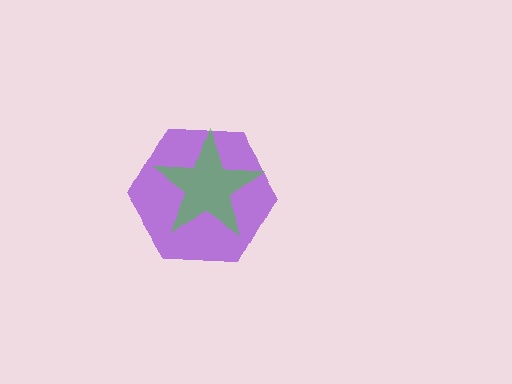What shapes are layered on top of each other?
The layered shapes are: a purple hexagon, a green star.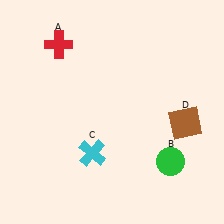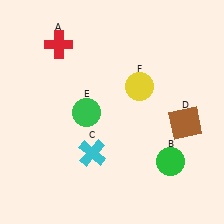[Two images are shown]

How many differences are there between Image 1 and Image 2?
There are 2 differences between the two images.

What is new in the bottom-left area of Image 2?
A green circle (E) was added in the bottom-left area of Image 2.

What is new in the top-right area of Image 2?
A yellow circle (F) was added in the top-right area of Image 2.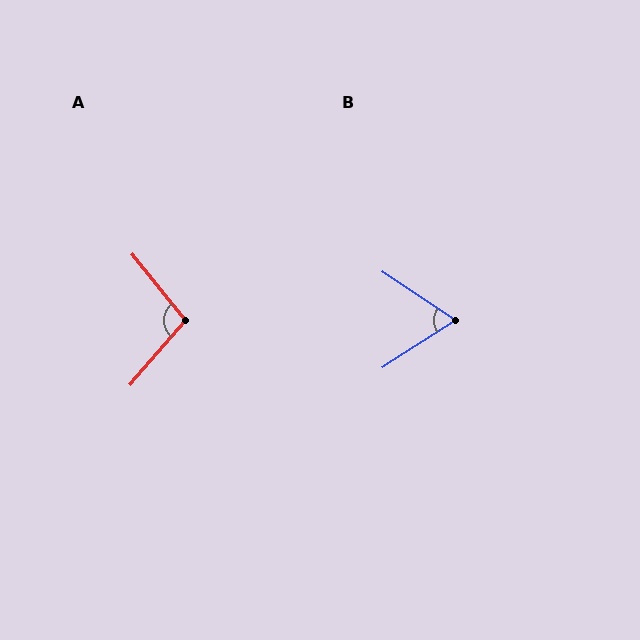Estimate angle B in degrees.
Approximately 66 degrees.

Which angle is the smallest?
B, at approximately 66 degrees.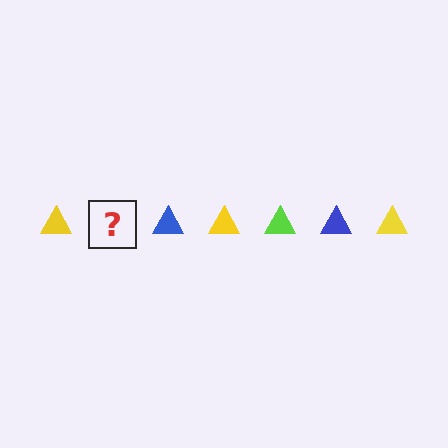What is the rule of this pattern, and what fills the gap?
The rule is that the pattern cycles through yellow, lime, blue triangles. The gap should be filled with a lime triangle.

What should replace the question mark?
The question mark should be replaced with a lime triangle.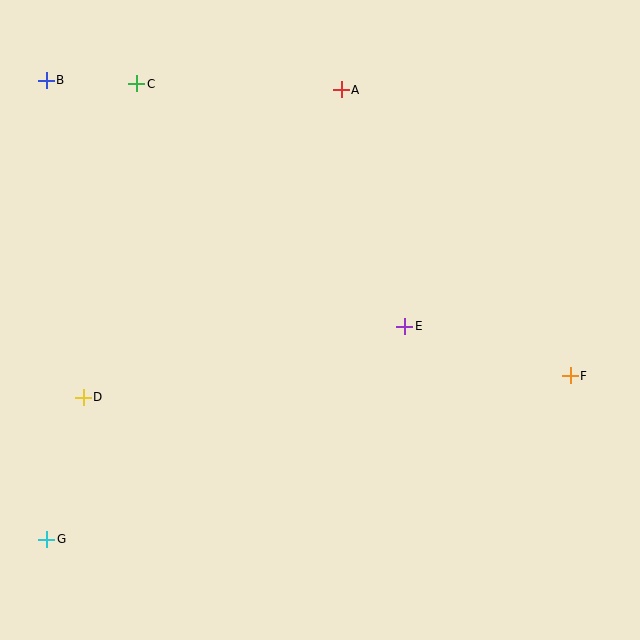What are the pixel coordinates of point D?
Point D is at (83, 397).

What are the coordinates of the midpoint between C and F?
The midpoint between C and F is at (353, 230).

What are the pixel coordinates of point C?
Point C is at (137, 84).